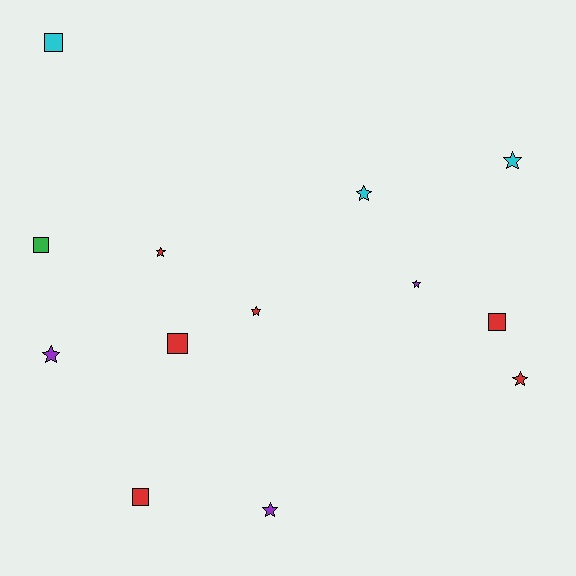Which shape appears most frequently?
Star, with 8 objects.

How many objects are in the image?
There are 13 objects.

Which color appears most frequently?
Red, with 6 objects.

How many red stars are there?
There are 3 red stars.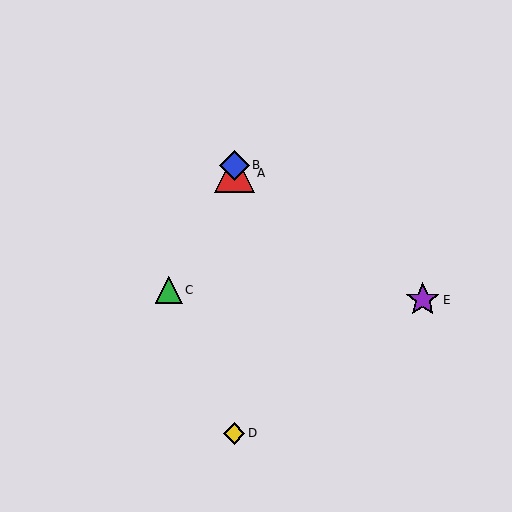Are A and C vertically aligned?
No, A is at x≈234 and C is at x≈169.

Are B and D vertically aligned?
Yes, both are at x≈234.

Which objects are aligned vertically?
Objects A, B, D are aligned vertically.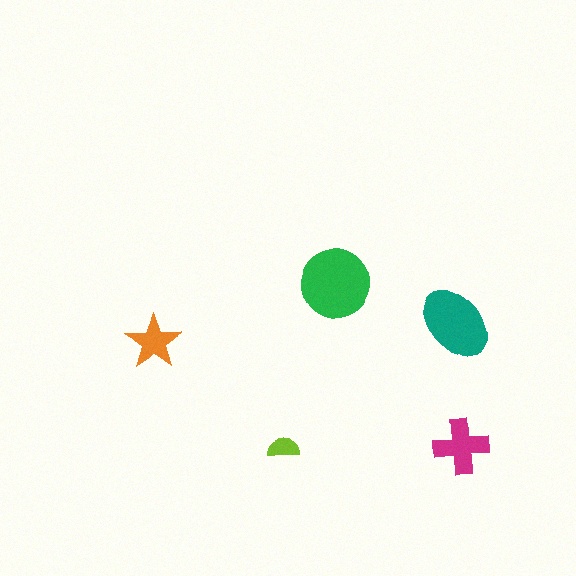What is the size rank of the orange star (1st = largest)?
4th.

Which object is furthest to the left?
The orange star is leftmost.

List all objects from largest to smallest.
The green circle, the teal ellipse, the magenta cross, the orange star, the lime semicircle.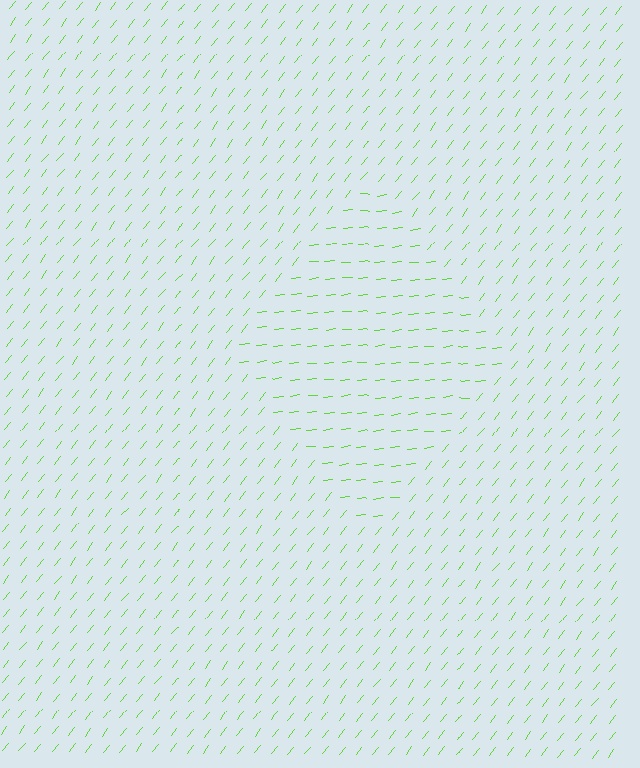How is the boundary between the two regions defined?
The boundary is defined purely by a change in line orientation (approximately 45 degrees difference). All lines are the same color and thickness.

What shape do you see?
I see a diamond.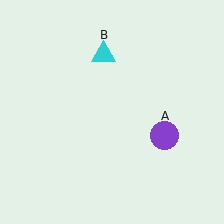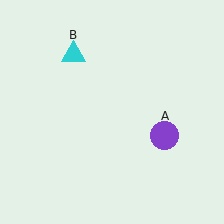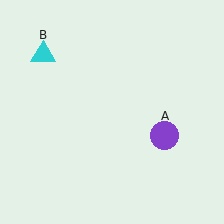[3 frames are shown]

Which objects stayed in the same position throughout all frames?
Purple circle (object A) remained stationary.